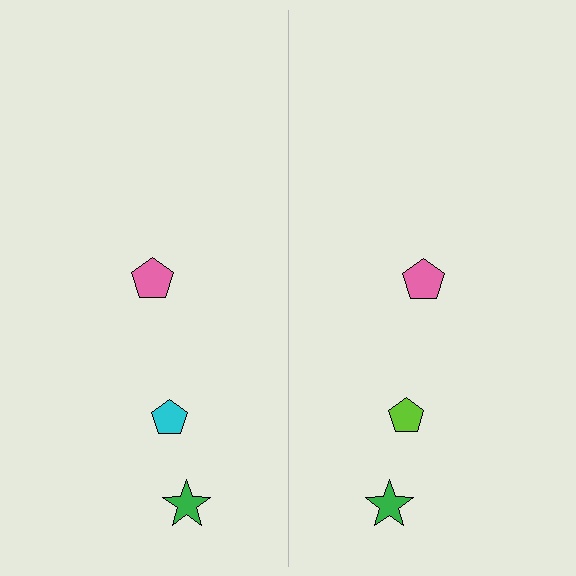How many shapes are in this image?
There are 6 shapes in this image.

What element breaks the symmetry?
The lime pentagon on the right side breaks the symmetry — its mirror counterpart is cyan.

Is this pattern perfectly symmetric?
No, the pattern is not perfectly symmetric. The lime pentagon on the right side breaks the symmetry — its mirror counterpart is cyan.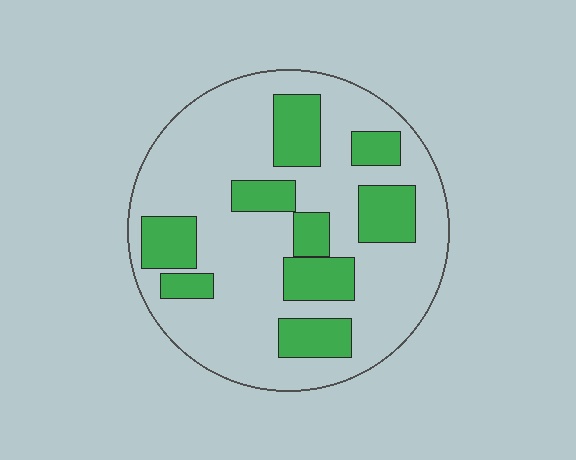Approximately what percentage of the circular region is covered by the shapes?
Approximately 30%.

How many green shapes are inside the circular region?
9.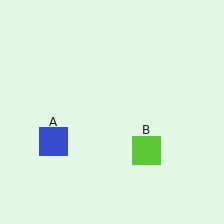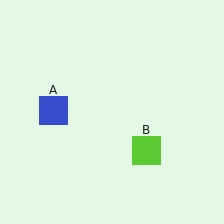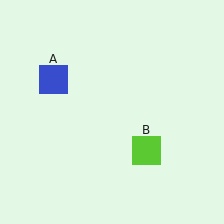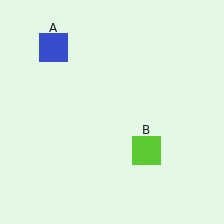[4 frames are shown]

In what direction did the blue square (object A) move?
The blue square (object A) moved up.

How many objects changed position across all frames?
1 object changed position: blue square (object A).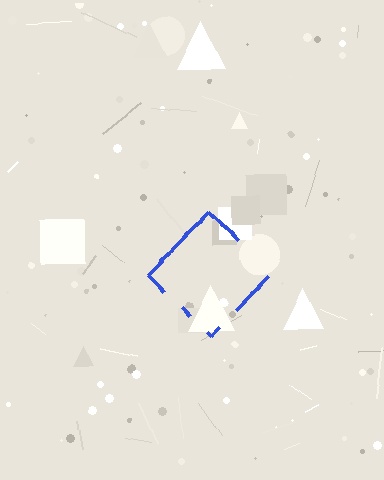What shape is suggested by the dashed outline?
The dashed outline suggests a diamond.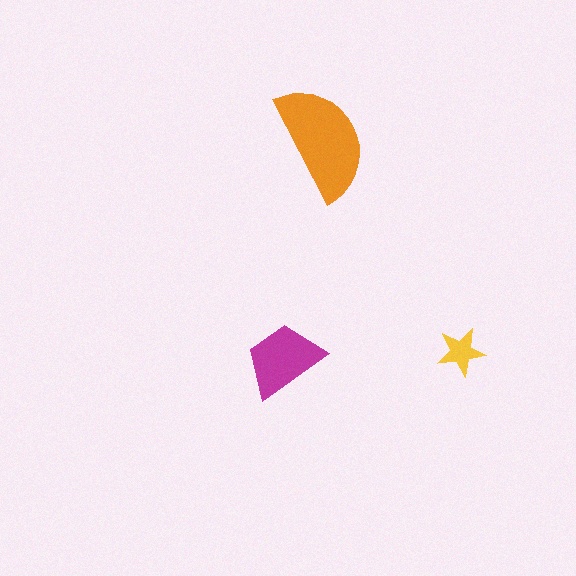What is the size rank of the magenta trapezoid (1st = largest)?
2nd.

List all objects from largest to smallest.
The orange semicircle, the magenta trapezoid, the yellow star.